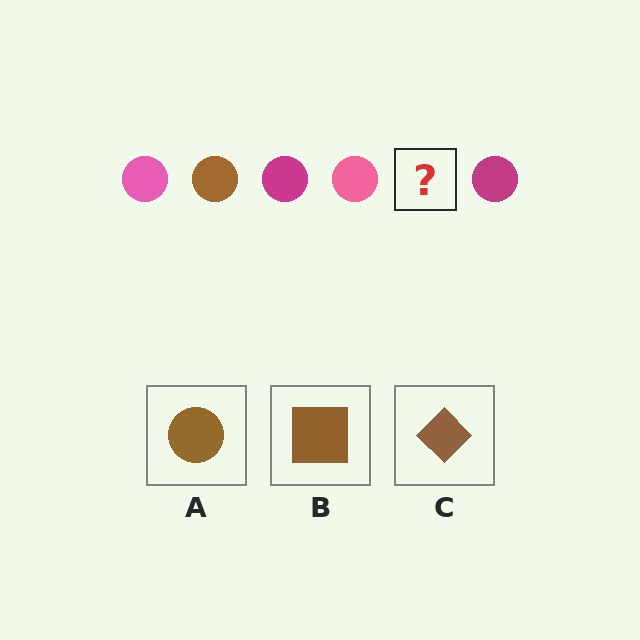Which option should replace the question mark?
Option A.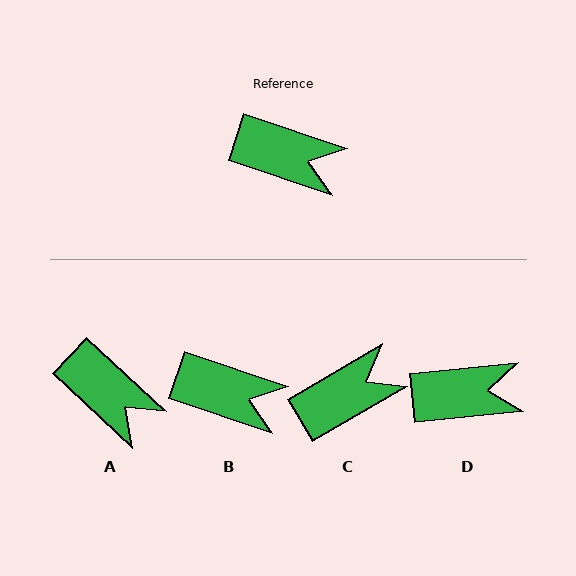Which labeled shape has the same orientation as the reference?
B.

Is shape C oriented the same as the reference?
No, it is off by about 49 degrees.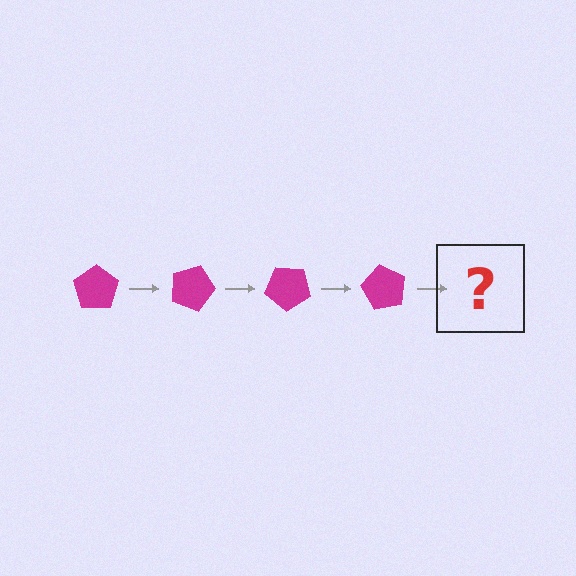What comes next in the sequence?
The next element should be a magenta pentagon rotated 80 degrees.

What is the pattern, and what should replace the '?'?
The pattern is that the pentagon rotates 20 degrees each step. The '?' should be a magenta pentagon rotated 80 degrees.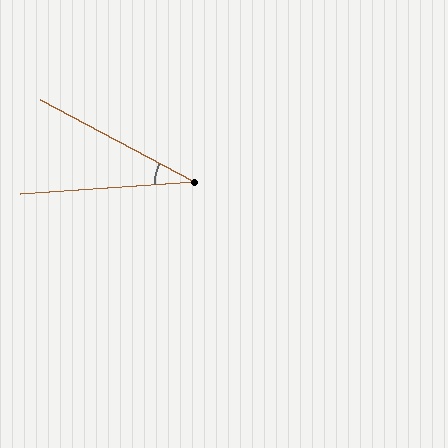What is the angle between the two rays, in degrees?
Approximately 32 degrees.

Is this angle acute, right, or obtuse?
It is acute.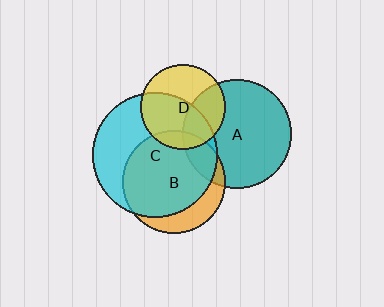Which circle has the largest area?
Circle C (cyan).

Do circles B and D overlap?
Yes.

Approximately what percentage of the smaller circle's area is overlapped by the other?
Approximately 10%.